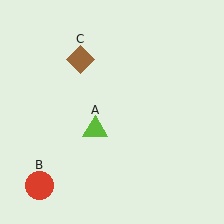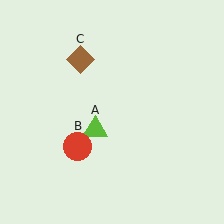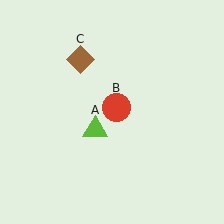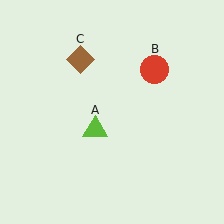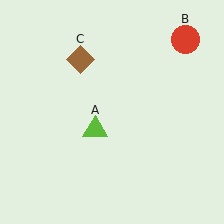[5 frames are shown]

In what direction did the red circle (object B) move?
The red circle (object B) moved up and to the right.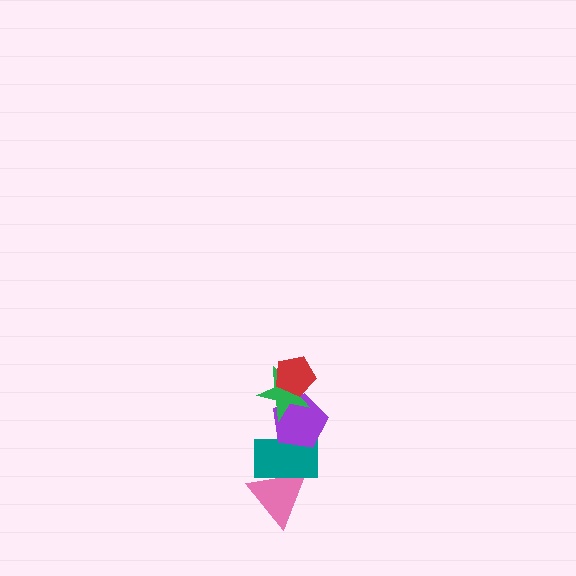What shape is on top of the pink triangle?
The teal rectangle is on top of the pink triangle.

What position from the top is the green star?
The green star is 2nd from the top.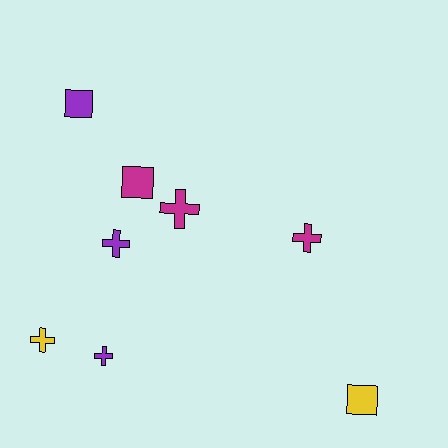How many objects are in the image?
There are 8 objects.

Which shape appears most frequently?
Cross, with 5 objects.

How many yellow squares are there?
There is 1 yellow square.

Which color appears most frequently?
Purple, with 3 objects.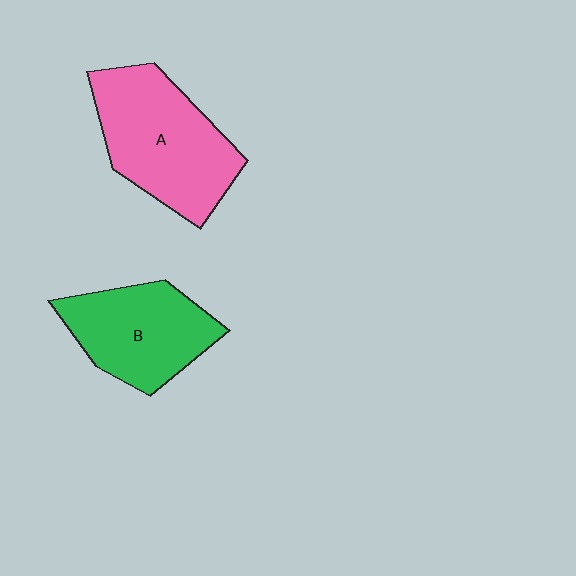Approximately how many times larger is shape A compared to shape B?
Approximately 1.2 times.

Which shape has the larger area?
Shape A (pink).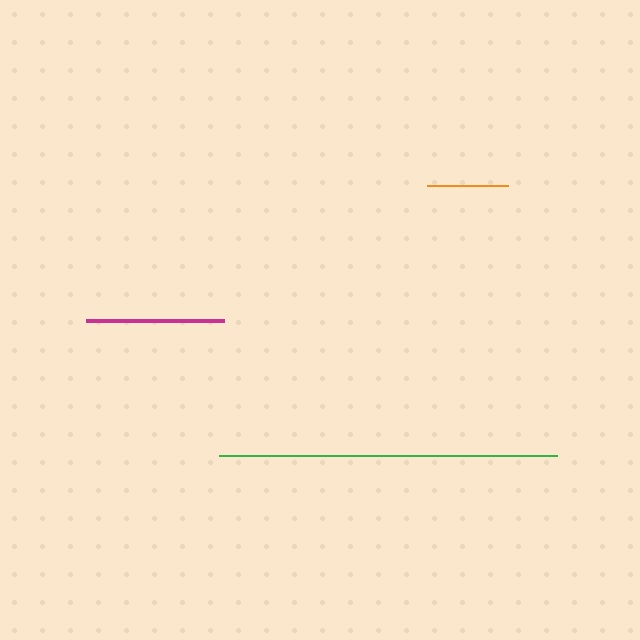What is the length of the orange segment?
The orange segment is approximately 81 pixels long.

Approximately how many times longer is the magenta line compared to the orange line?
The magenta line is approximately 1.7 times the length of the orange line.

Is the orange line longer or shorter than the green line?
The green line is longer than the orange line.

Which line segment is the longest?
The green line is the longest at approximately 338 pixels.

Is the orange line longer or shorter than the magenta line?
The magenta line is longer than the orange line.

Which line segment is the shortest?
The orange line is the shortest at approximately 81 pixels.